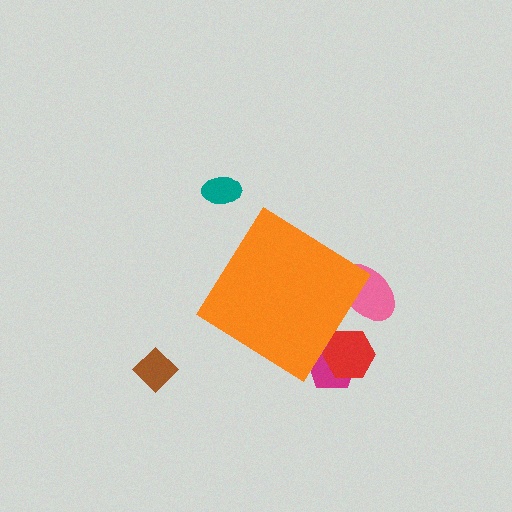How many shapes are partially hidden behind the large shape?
3 shapes are partially hidden.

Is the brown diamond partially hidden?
No, the brown diamond is fully visible.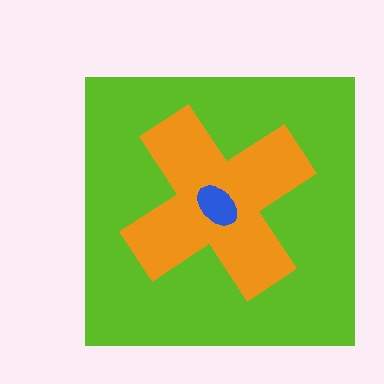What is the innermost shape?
The blue ellipse.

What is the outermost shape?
The lime square.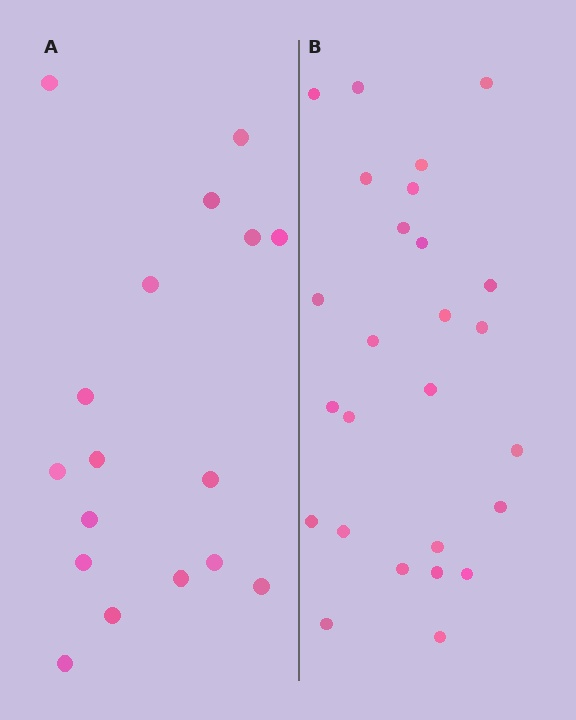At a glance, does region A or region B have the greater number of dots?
Region B (the right region) has more dots.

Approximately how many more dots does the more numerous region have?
Region B has roughly 8 or so more dots than region A.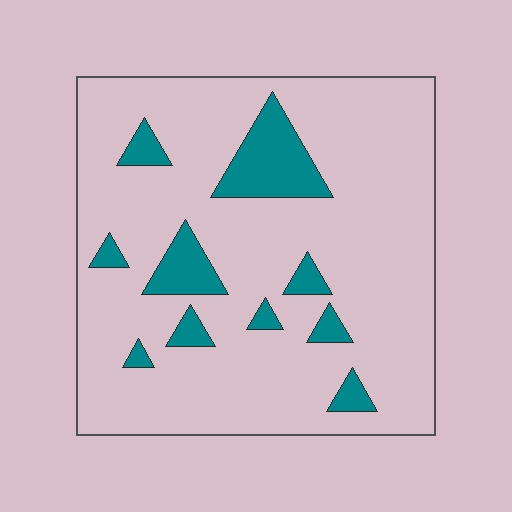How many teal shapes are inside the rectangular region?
10.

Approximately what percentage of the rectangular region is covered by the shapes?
Approximately 15%.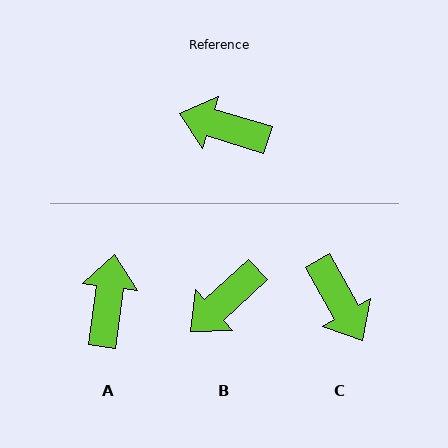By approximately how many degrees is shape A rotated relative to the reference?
Approximately 81 degrees clockwise.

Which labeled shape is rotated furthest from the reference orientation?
C, about 137 degrees away.